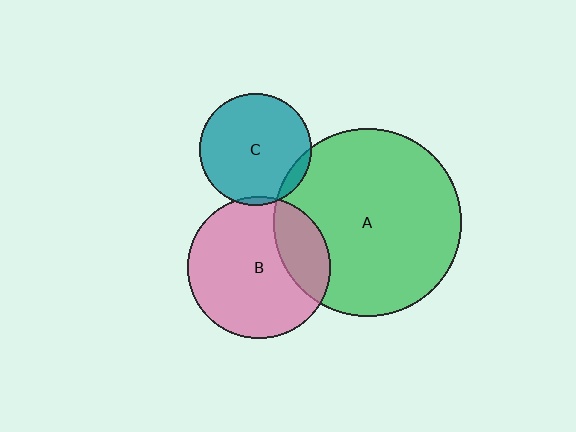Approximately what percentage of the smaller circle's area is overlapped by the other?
Approximately 5%.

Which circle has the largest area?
Circle A (green).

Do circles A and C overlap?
Yes.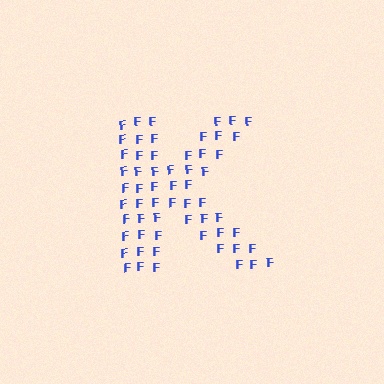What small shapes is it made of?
It is made of small letter F's.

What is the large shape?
The large shape is the letter K.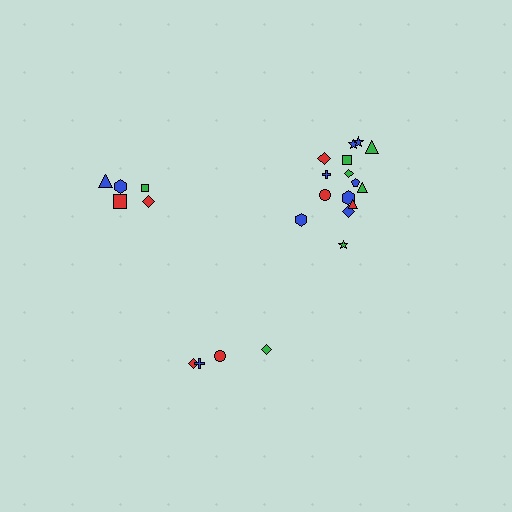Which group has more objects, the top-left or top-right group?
The top-right group.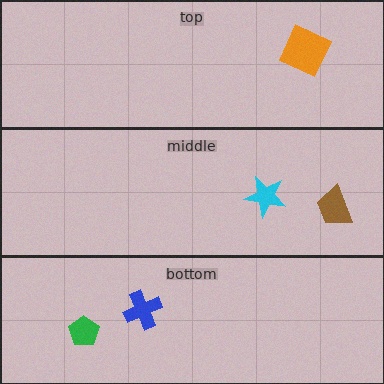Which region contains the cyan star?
The middle region.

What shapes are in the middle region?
The cyan star, the brown trapezoid.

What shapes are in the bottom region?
The green pentagon, the blue cross.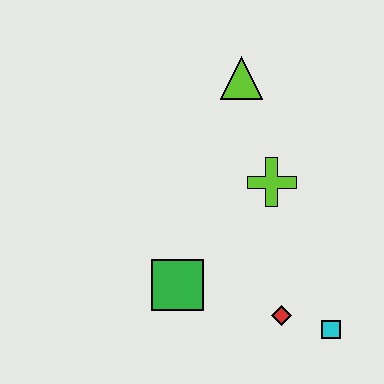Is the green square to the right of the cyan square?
No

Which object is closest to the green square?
The red diamond is closest to the green square.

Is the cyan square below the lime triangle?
Yes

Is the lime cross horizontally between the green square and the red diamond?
Yes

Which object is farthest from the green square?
The lime triangle is farthest from the green square.